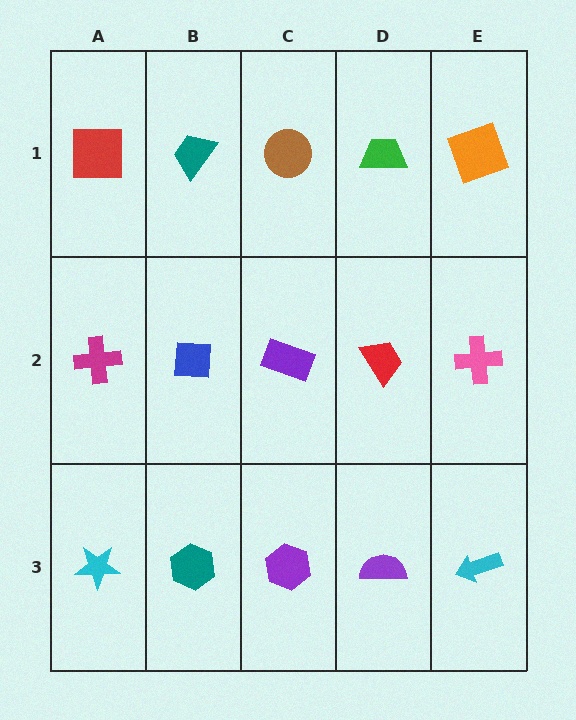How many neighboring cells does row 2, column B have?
4.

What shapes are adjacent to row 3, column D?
A red trapezoid (row 2, column D), a purple hexagon (row 3, column C), a cyan arrow (row 3, column E).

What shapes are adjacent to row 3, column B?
A blue square (row 2, column B), a cyan star (row 3, column A), a purple hexagon (row 3, column C).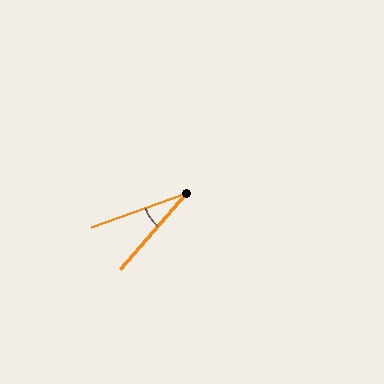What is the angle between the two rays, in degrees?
Approximately 29 degrees.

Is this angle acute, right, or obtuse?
It is acute.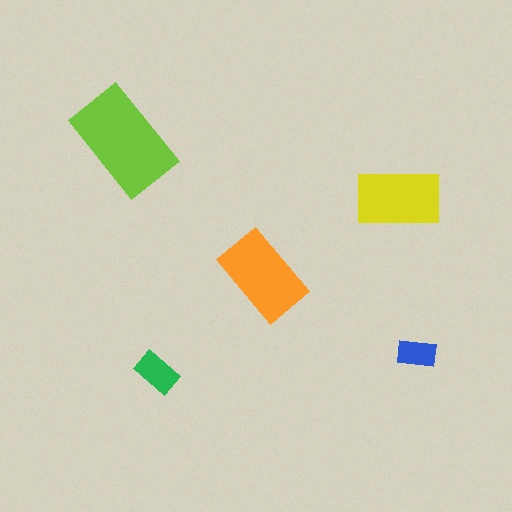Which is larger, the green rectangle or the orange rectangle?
The orange one.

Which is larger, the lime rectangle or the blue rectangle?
The lime one.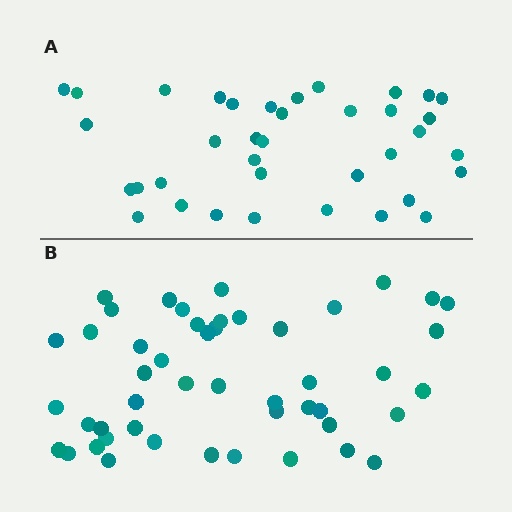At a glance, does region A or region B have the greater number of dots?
Region B (the bottom region) has more dots.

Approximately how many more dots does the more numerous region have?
Region B has roughly 12 or so more dots than region A.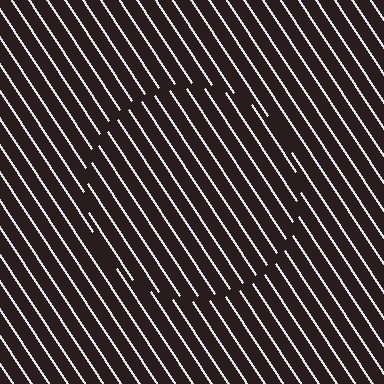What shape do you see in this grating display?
An illusory circle. The interior of the shape contains the same grating, shifted by half a period — the contour is defined by the phase discontinuity where line-ends from the inner and outer gratings abut.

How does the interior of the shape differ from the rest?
The interior of the shape contains the same grating, shifted by half a period — the contour is defined by the phase discontinuity where line-ends from the inner and outer gratings abut.